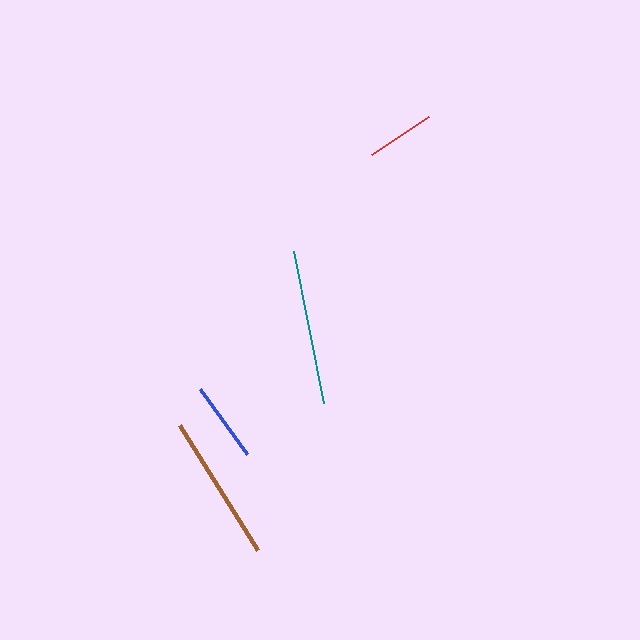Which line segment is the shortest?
The red line is the shortest at approximately 69 pixels.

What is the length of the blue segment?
The blue segment is approximately 80 pixels long.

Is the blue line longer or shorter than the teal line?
The teal line is longer than the blue line.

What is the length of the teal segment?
The teal segment is approximately 155 pixels long.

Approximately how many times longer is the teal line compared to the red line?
The teal line is approximately 2.2 times the length of the red line.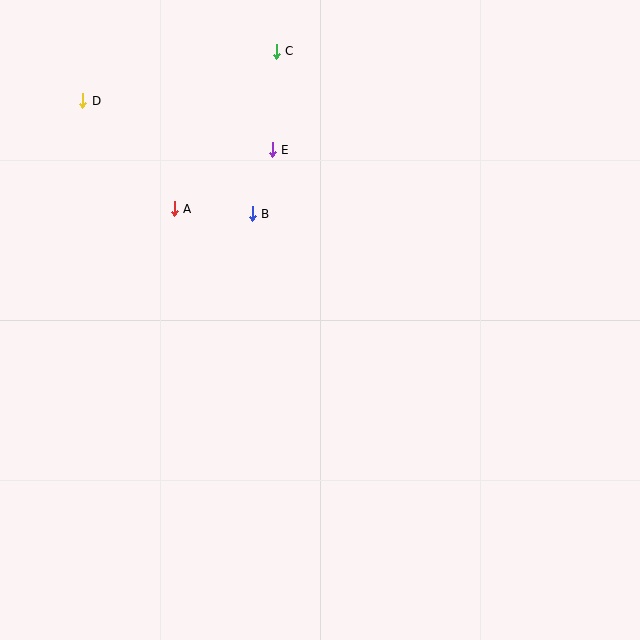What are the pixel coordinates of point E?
Point E is at (272, 150).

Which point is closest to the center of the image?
Point B at (252, 214) is closest to the center.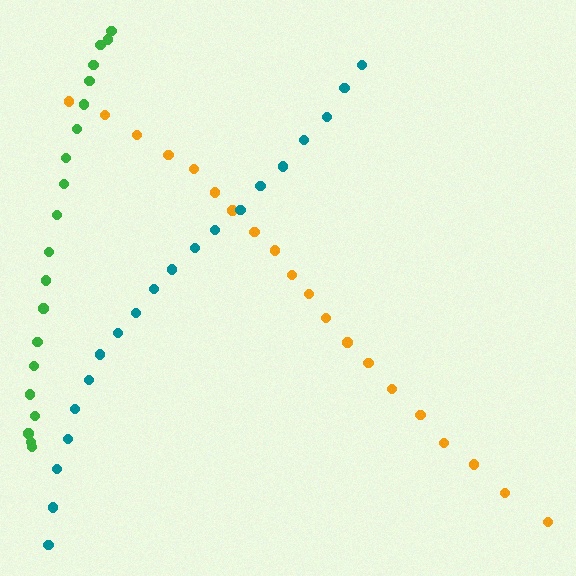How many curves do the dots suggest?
There are 3 distinct paths.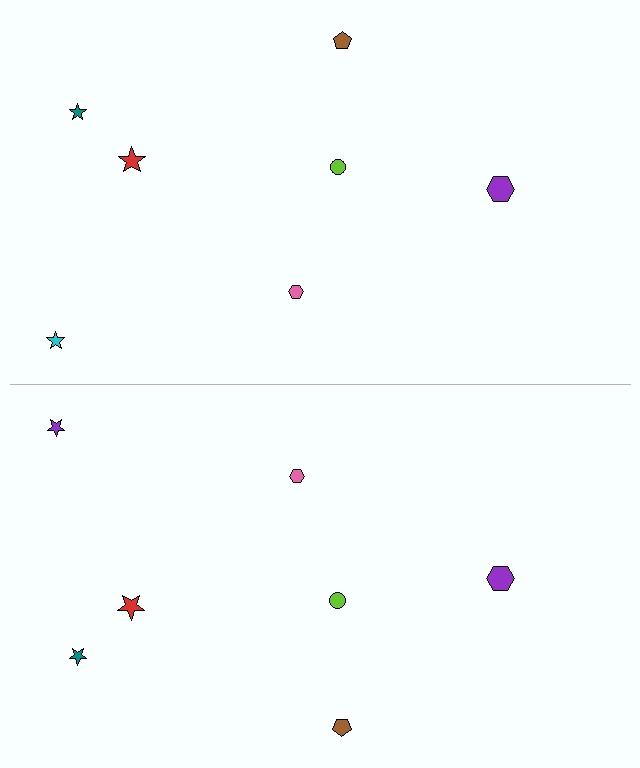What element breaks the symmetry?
The purple star on the bottom side breaks the symmetry — its mirror counterpart is cyan.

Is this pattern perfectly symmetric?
No, the pattern is not perfectly symmetric. The purple star on the bottom side breaks the symmetry — its mirror counterpart is cyan.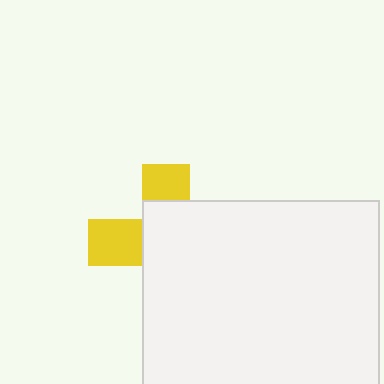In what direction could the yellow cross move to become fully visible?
The yellow cross could move left. That would shift it out from behind the white square entirely.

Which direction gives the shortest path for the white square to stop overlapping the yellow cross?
Moving right gives the shortest separation.